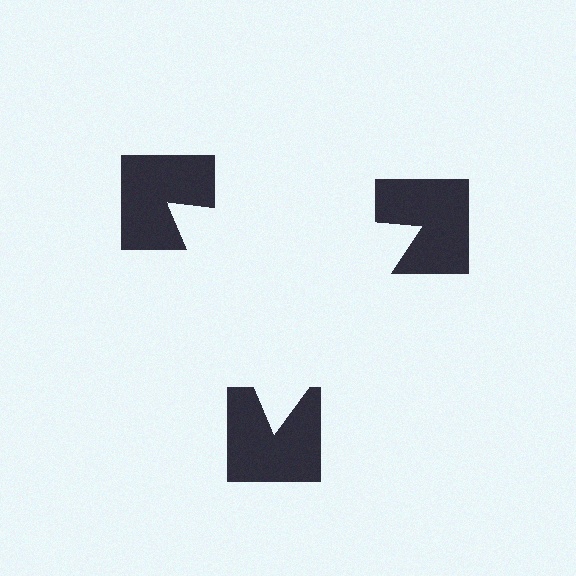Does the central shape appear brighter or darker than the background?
It typically appears slightly brighter than the background, even though no actual brightness change is drawn.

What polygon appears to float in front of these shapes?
An illusory triangle — its edges are inferred from the aligned wedge cuts in the notched squares, not physically drawn.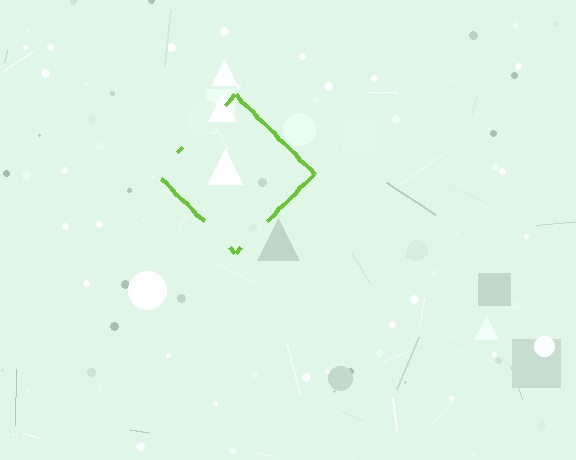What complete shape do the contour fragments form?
The contour fragments form a diamond.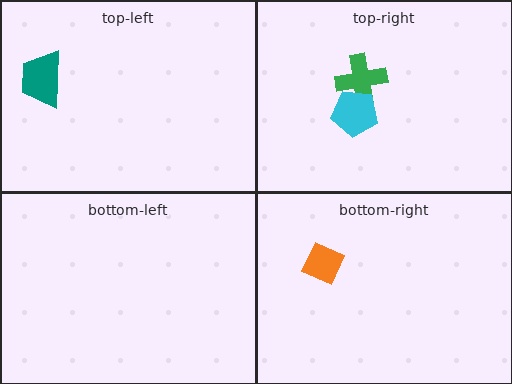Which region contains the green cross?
The top-right region.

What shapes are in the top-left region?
The teal trapezoid.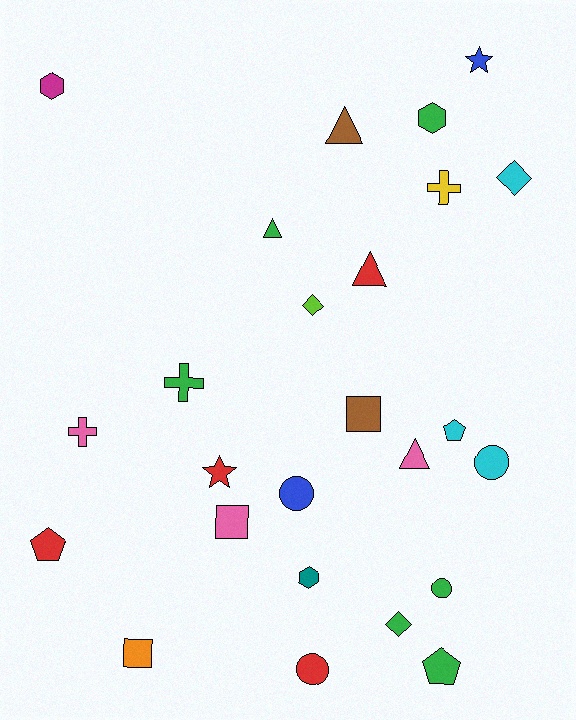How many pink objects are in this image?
There are 3 pink objects.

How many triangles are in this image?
There are 4 triangles.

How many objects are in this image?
There are 25 objects.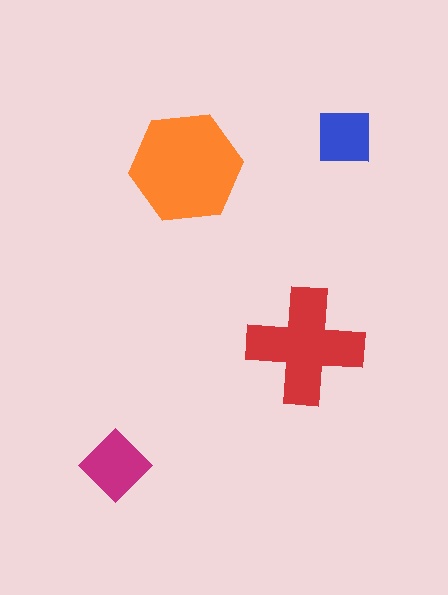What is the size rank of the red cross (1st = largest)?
2nd.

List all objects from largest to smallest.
The orange hexagon, the red cross, the magenta diamond, the blue square.